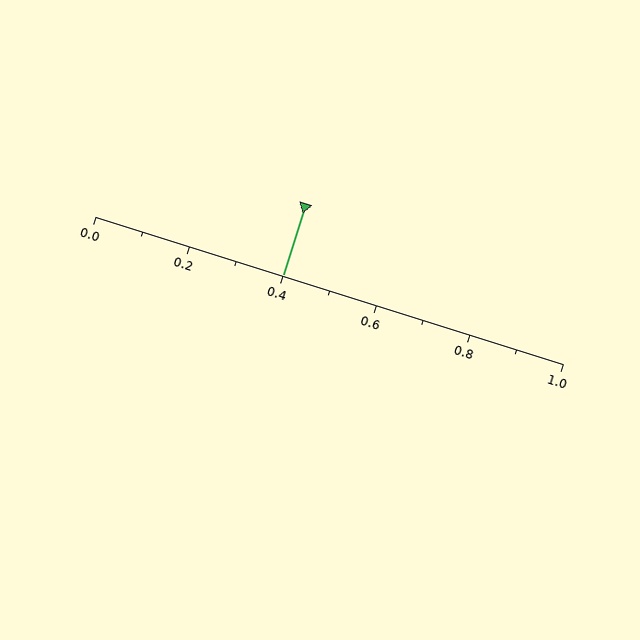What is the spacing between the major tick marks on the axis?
The major ticks are spaced 0.2 apart.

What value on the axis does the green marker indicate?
The marker indicates approximately 0.4.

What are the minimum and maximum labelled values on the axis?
The axis runs from 0.0 to 1.0.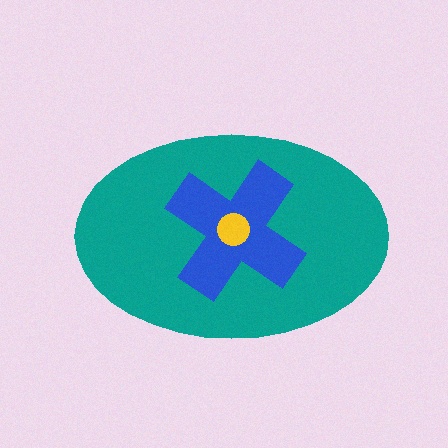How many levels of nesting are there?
3.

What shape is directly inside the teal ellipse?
The blue cross.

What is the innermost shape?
The yellow circle.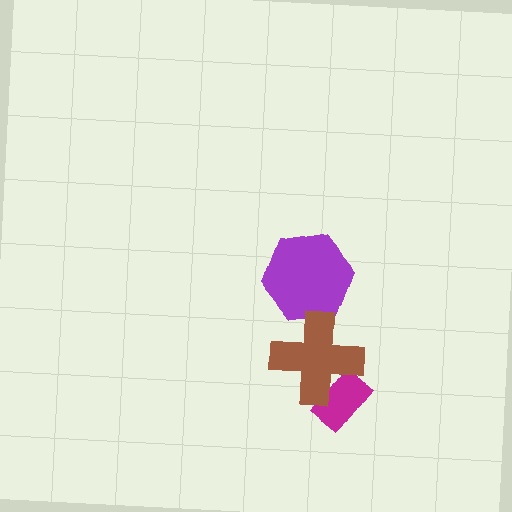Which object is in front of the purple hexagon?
The brown cross is in front of the purple hexagon.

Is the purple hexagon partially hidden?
Yes, it is partially covered by another shape.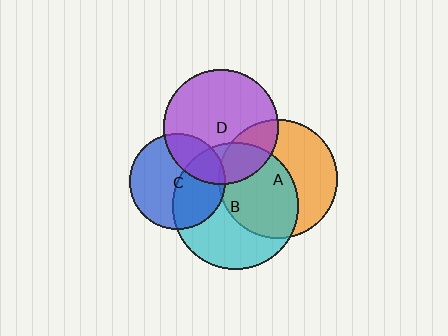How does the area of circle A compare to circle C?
Approximately 1.5 times.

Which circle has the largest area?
Circle B (cyan).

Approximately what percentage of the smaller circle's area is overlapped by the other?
Approximately 25%.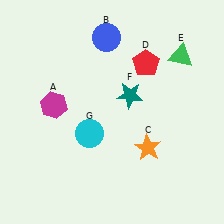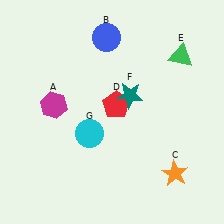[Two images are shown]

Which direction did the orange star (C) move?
The orange star (C) moved right.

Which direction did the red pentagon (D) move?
The red pentagon (D) moved down.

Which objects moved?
The objects that moved are: the orange star (C), the red pentagon (D).